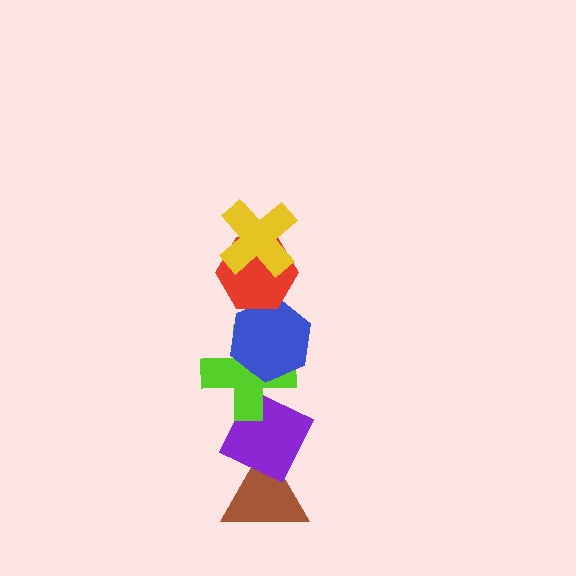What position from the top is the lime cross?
The lime cross is 4th from the top.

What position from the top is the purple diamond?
The purple diamond is 5th from the top.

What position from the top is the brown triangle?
The brown triangle is 6th from the top.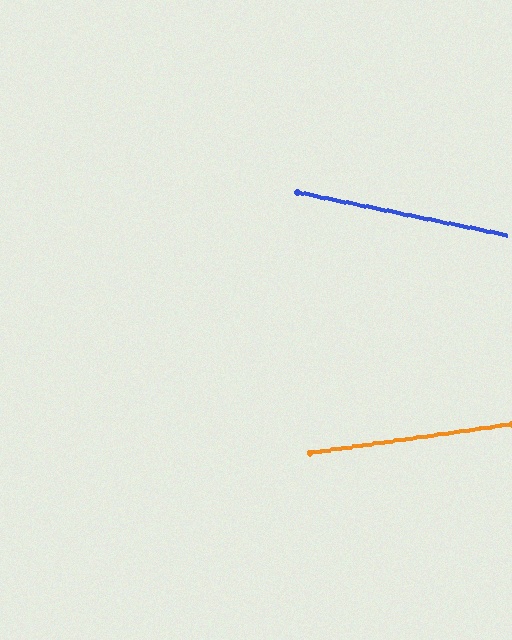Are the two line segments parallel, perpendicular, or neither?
Neither parallel nor perpendicular — they differ by about 20°.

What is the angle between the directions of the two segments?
Approximately 20 degrees.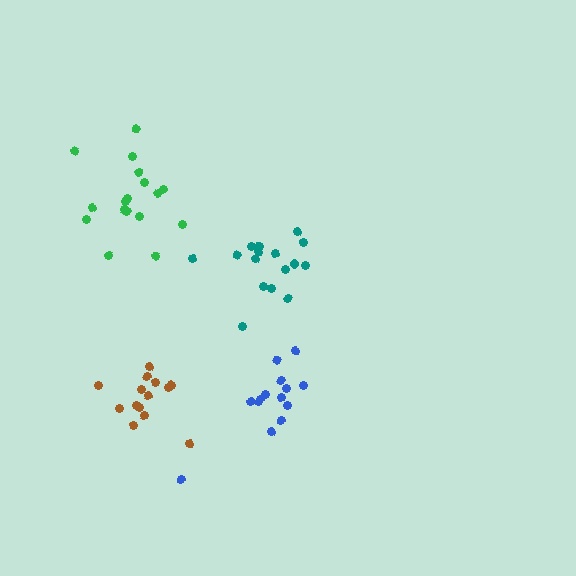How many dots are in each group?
Group 1: 14 dots, Group 2: 17 dots, Group 3: 16 dots, Group 4: 14 dots (61 total).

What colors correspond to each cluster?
The clusters are colored: brown, green, teal, blue.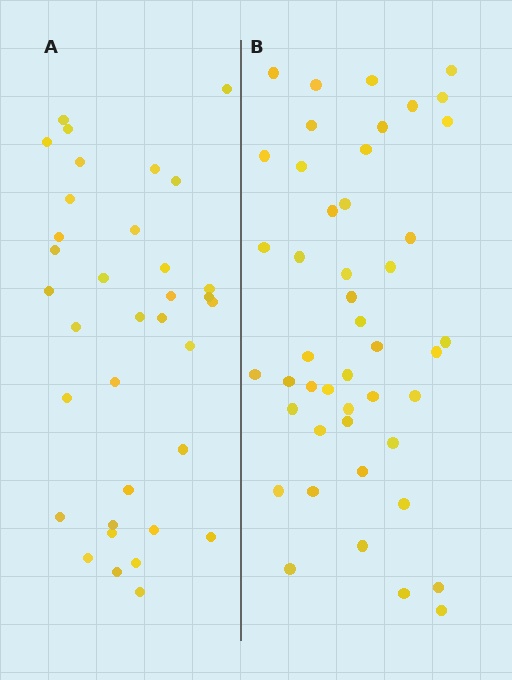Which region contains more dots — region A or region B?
Region B (the right region) has more dots.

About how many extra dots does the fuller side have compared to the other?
Region B has roughly 12 or so more dots than region A.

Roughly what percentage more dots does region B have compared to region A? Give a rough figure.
About 30% more.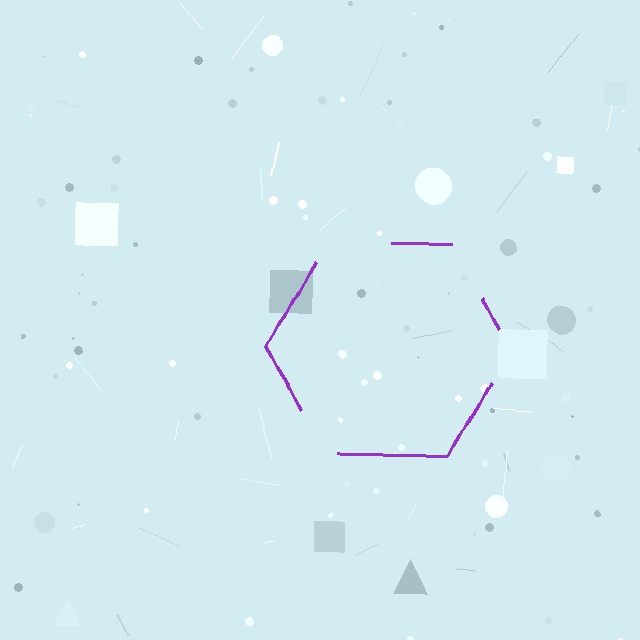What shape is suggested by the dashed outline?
The dashed outline suggests a hexagon.